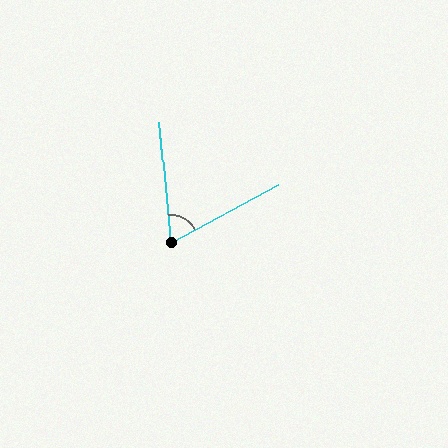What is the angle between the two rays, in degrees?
Approximately 67 degrees.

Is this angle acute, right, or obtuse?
It is acute.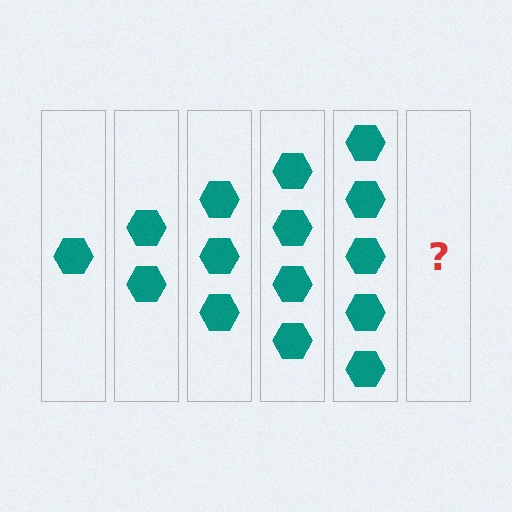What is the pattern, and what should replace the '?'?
The pattern is that each step adds one more hexagon. The '?' should be 6 hexagons.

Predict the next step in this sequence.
The next step is 6 hexagons.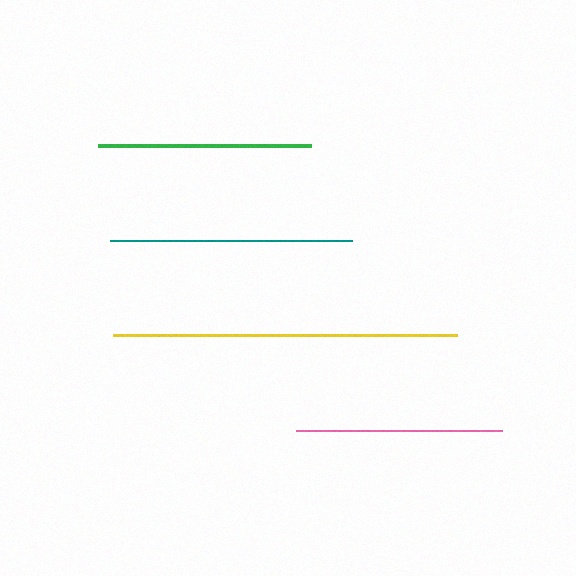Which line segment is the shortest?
The pink line is the shortest at approximately 206 pixels.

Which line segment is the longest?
The yellow line is the longest at approximately 344 pixels.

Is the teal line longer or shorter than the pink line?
The teal line is longer than the pink line.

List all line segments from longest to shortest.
From longest to shortest: yellow, teal, green, pink.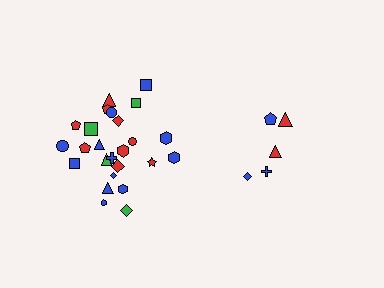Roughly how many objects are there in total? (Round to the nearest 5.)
Roughly 30 objects in total.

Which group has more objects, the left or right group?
The left group.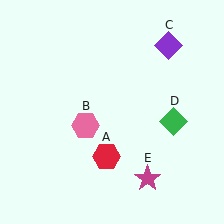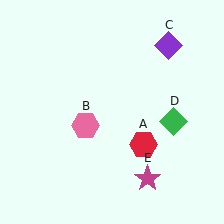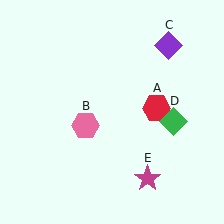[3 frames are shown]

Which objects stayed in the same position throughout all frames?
Pink hexagon (object B) and purple diamond (object C) and green diamond (object D) and magenta star (object E) remained stationary.